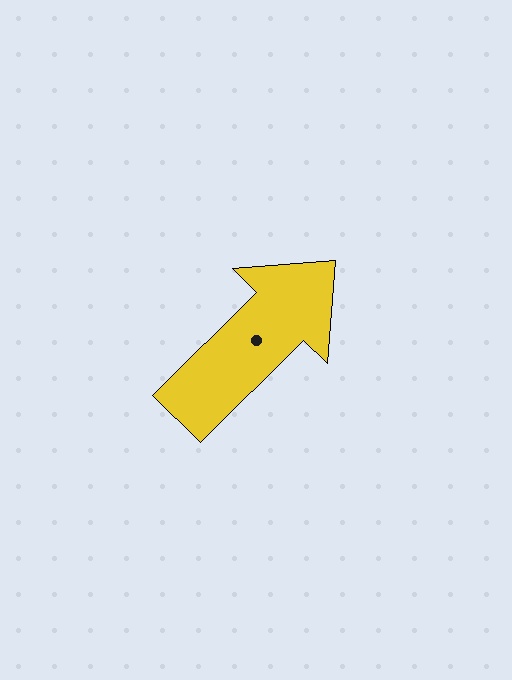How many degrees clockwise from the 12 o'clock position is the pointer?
Approximately 45 degrees.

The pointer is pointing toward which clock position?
Roughly 2 o'clock.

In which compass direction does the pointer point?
Northeast.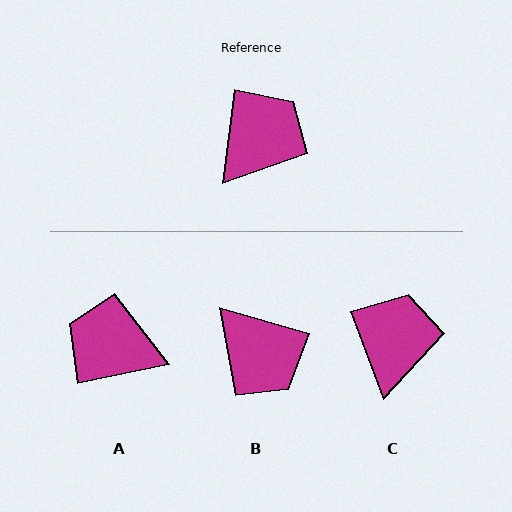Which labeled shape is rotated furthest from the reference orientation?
A, about 109 degrees away.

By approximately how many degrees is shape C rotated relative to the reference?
Approximately 28 degrees counter-clockwise.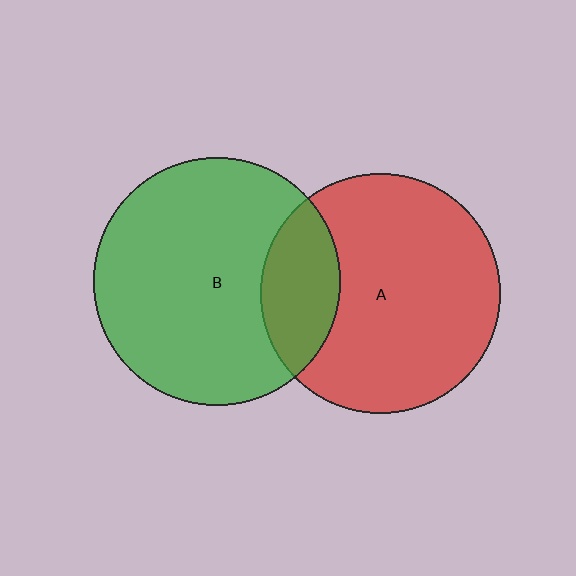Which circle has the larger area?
Circle B (green).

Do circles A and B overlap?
Yes.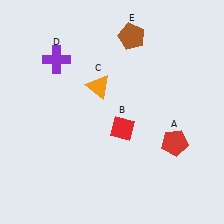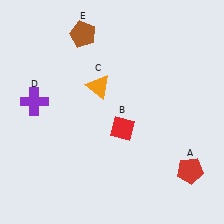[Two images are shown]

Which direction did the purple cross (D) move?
The purple cross (D) moved down.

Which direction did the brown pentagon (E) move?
The brown pentagon (E) moved left.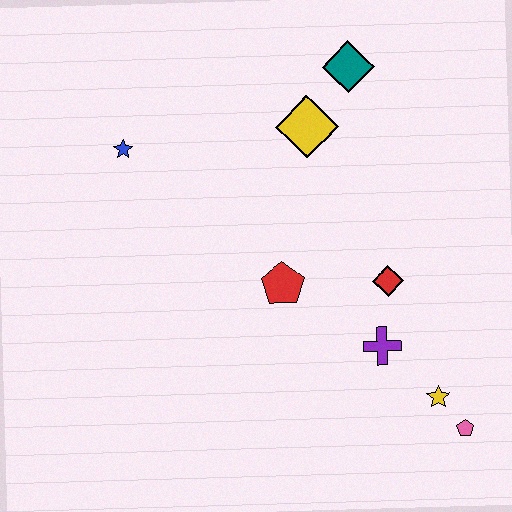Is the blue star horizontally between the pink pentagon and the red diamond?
No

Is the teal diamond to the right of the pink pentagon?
No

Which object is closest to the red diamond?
The purple cross is closest to the red diamond.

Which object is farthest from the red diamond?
The blue star is farthest from the red diamond.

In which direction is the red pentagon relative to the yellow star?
The red pentagon is to the left of the yellow star.